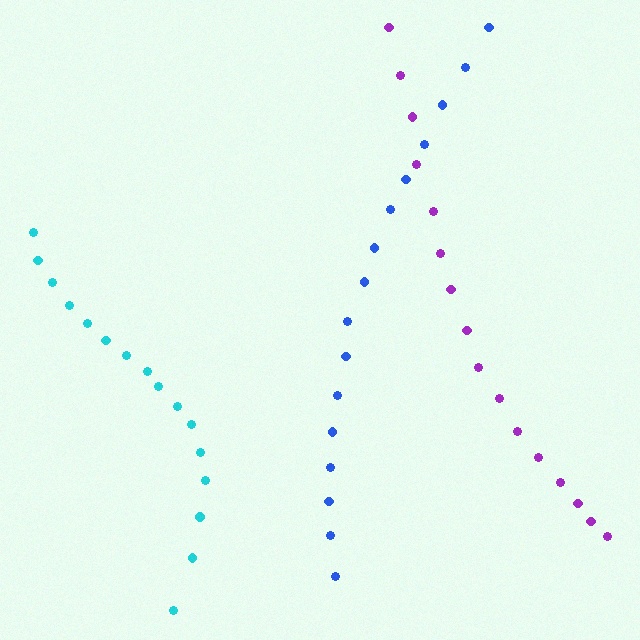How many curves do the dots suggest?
There are 3 distinct paths.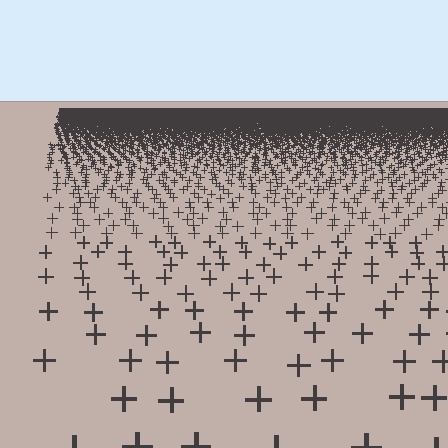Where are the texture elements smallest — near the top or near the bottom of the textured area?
Near the top.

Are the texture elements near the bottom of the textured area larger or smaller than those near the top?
Larger. Near the bottom, elements are closer to the viewer and appear at a bigger on-screen size.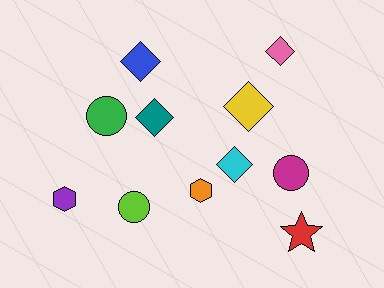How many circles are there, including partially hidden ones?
There are 3 circles.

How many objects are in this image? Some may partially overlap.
There are 11 objects.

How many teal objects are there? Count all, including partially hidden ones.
There is 1 teal object.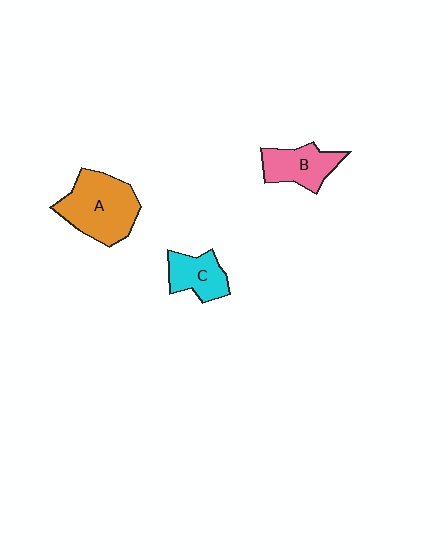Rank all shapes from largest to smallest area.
From largest to smallest: A (orange), B (pink), C (cyan).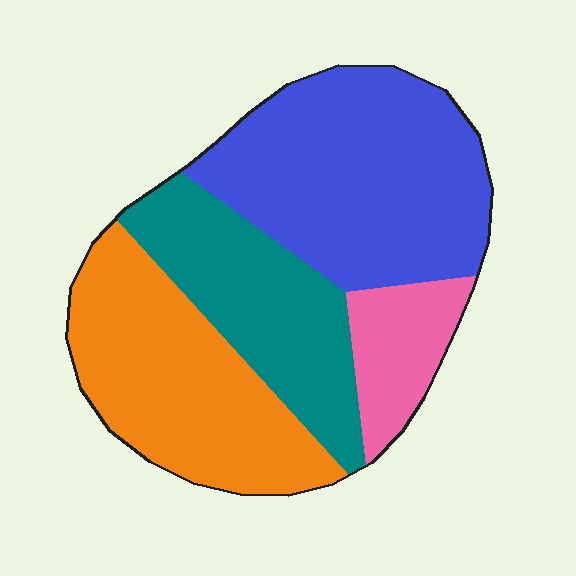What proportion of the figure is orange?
Orange covers 29% of the figure.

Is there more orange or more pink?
Orange.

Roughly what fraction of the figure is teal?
Teal covers 23% of the figure.